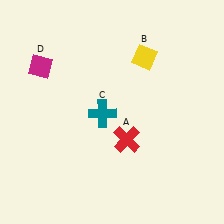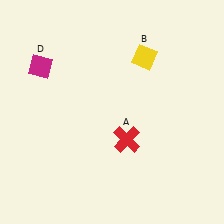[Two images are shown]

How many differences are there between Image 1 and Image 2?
There is 1 difference between the two images.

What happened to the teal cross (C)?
The teal cross (C) was removed in Image 2. It was in the bottom-left area of Image 1.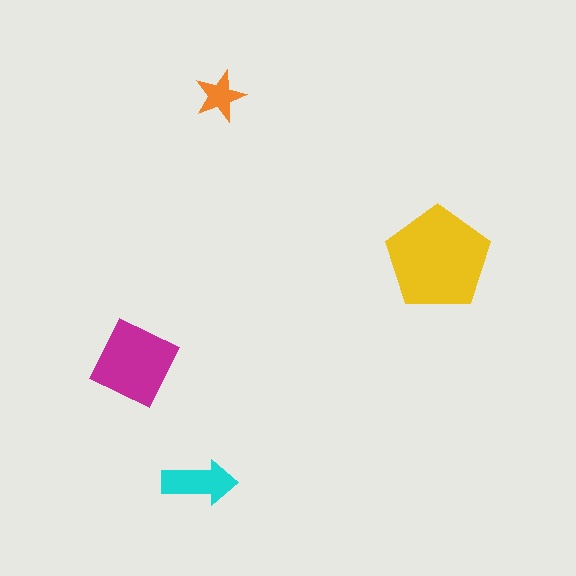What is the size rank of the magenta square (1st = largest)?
2nd.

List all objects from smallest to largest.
The orange star, the cyan arrow, the magenta square, the yellow pentagon.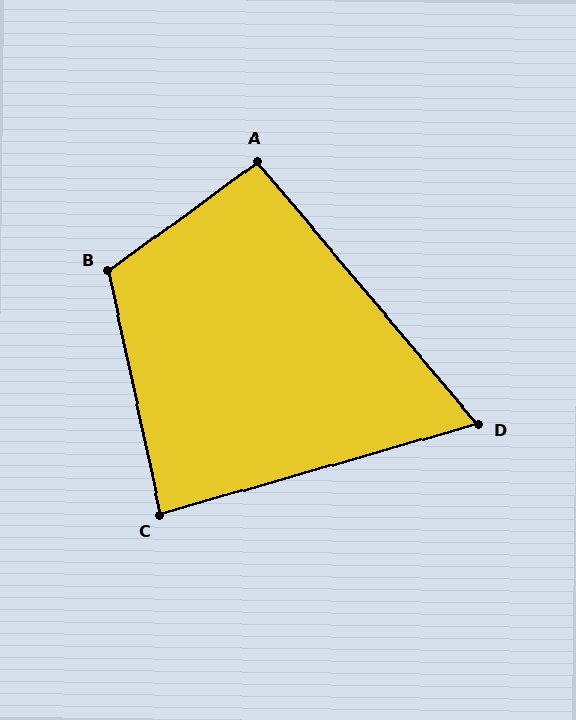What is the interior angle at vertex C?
Approximately 86 degrees (approximately right).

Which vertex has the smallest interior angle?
D, at approximately 66 degrees.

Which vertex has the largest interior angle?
B, at approximately 114 degrees.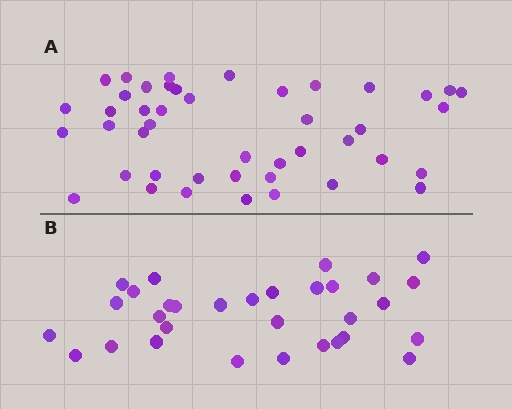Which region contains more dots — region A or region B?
Region A (the top region) has more dots.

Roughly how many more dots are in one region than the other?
Region A has approximately 15 more dots than region B.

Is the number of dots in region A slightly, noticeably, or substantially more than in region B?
Region A has noticeably more, but not dramatically so. The ratio is roughly 1.4 to 1.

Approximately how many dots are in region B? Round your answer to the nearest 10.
About 30 dots. (The exact count is 31, which rounds to 30.)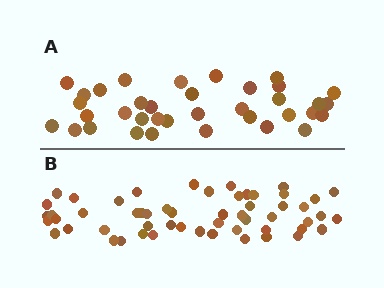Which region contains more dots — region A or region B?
Region B (the bottom region) has more dots.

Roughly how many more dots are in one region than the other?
Region B has approximately 20 more dots than region A.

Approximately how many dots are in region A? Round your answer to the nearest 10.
About 40 dots. (The exact count is 36, which rounds to 40.)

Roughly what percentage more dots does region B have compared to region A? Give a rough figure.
About 55% more.